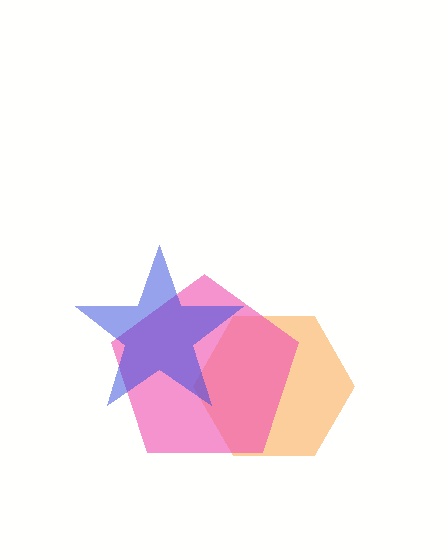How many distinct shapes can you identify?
There are 3 distinct shapes: an orange hexagon, a pink pentagon, a blue star.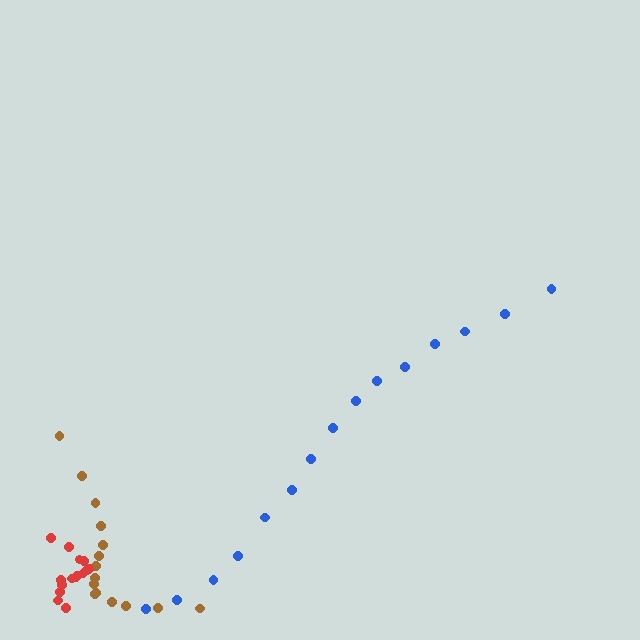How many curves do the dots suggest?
There are 3 distinct paths.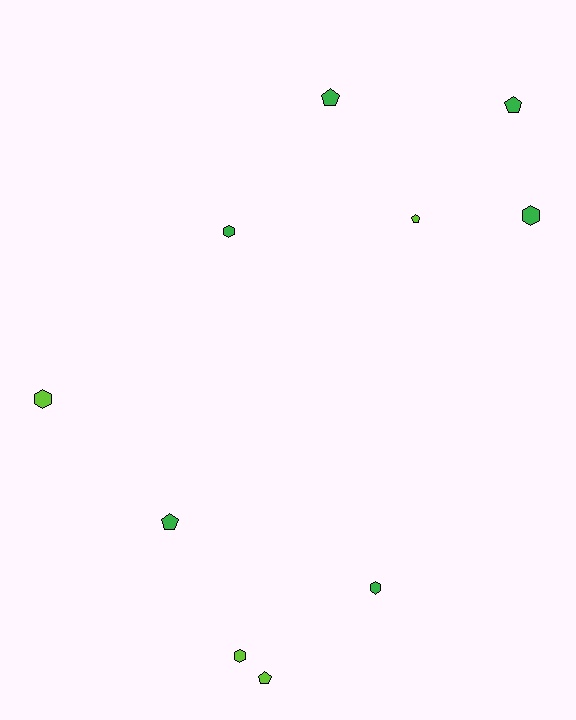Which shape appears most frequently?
Pentagon, with 5 objects.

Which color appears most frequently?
Green, with 6 objects.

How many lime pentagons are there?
There are 2 lime pentagons.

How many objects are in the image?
There are 10 objects.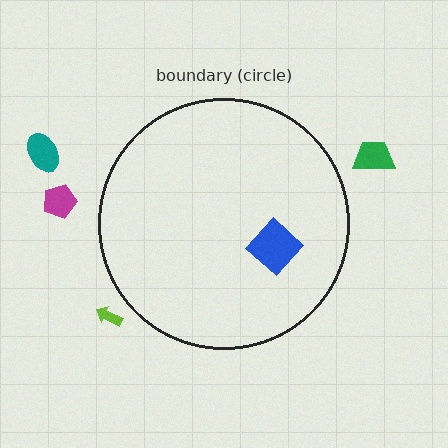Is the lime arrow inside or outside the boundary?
Outside.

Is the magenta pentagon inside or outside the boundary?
Outside.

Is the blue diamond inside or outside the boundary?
Inside.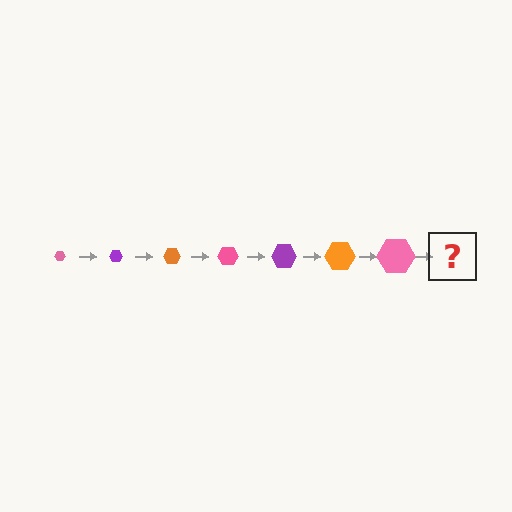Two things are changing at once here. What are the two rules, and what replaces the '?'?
The two rules are that the hexagon grows larger each step and the color cycles through pink, purple, and orange. The '?' should be a purple hexagon, larger than the previous one.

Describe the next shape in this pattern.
It should be a purple hexagon, larger than the previous one.